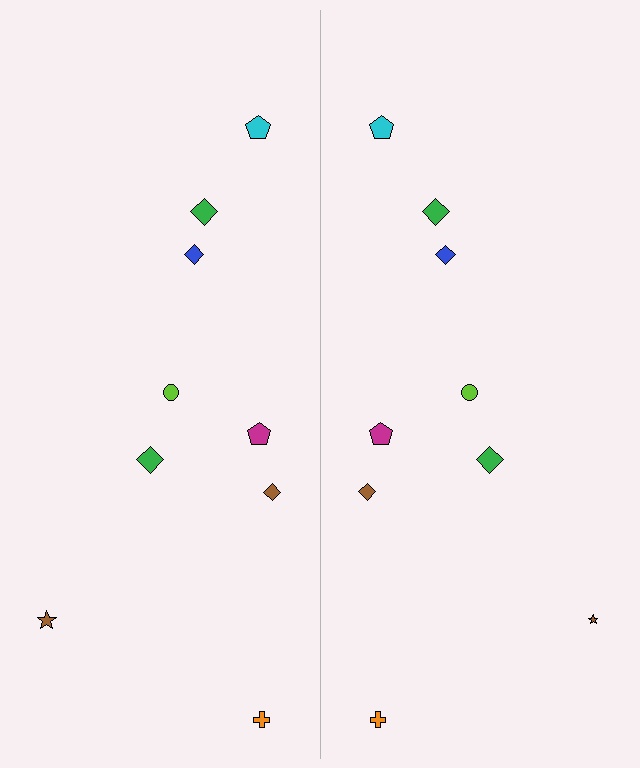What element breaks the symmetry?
The brown star on the right side has a different size than its mirror counterpart.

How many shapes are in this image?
There are 18 shapes in this image.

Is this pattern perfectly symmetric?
No, the pattern is not perfectly symmetric. The brown star on the right side has a different size than its mirror counterpart.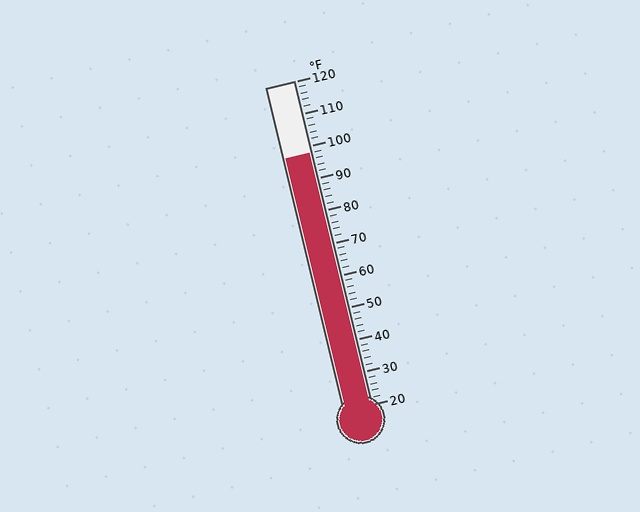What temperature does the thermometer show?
The thermometer shows approximately 98°F.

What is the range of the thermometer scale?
The thermometer scale ranges from 20°F to 120°F.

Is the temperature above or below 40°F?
The temperature is above 40°F.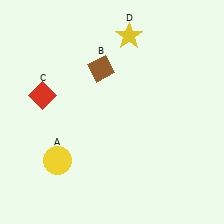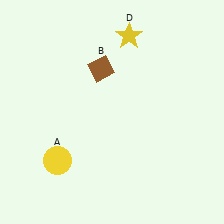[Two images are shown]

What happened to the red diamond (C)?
The red diamond (C) was removed in Image 2. It was in the top-left area of Image 1.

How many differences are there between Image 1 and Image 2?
There is 1 difference between the two images.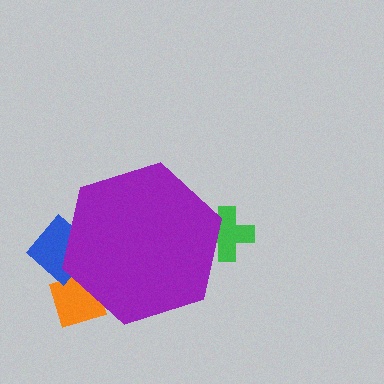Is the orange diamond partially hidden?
Yes, the orange diamond is partially hidden behind the purple hexagon.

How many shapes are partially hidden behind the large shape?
3 shapes are partially hidden.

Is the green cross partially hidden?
Yes, the green cross is partially hidden behind the purple hexagon.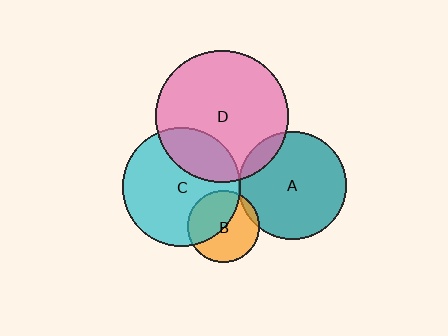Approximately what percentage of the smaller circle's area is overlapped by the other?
Approximately 25%.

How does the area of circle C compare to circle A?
Approximately 1.2 times.